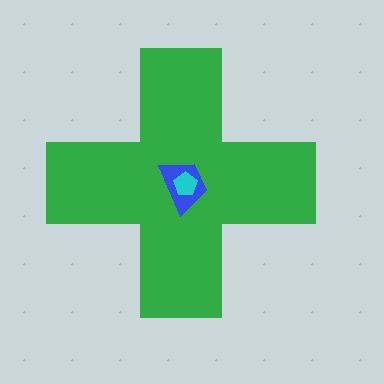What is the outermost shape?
The green cross.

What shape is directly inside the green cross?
The blue trapezoid.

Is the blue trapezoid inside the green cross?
Yes.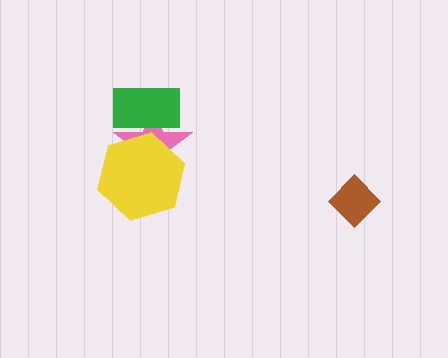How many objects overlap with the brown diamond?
0 objects overlap with the brown diamond.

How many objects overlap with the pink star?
2 objects overlap with the pink star.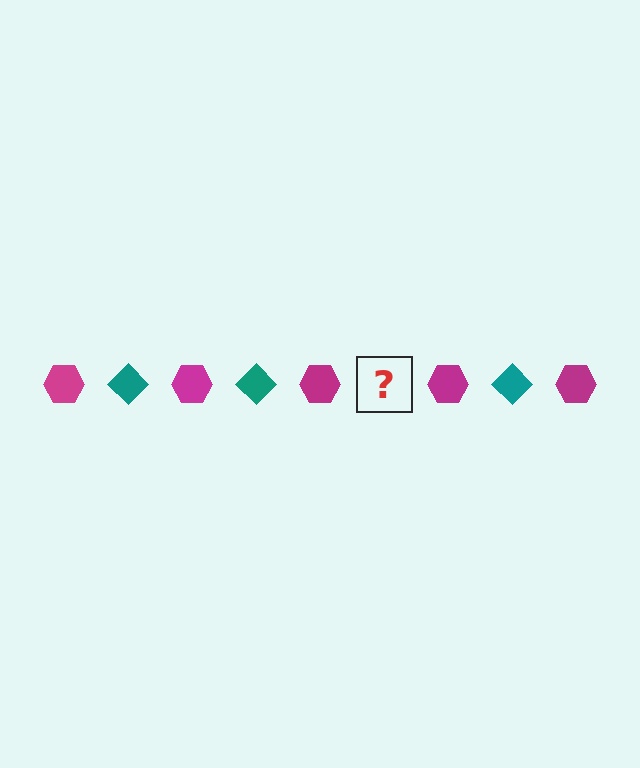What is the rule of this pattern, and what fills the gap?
The rule is that the pattern alternates between magenta hexagon and teal diamond. The gap should be filled with a teal diamond.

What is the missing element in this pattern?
The missing element is a teal diamond.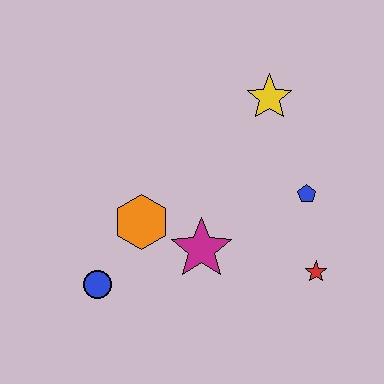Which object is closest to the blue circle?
The orange hexagon is closest to the blue circle.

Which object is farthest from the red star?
The blue circle is farthest from the red star.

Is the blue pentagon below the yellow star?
Yes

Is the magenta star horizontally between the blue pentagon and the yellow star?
No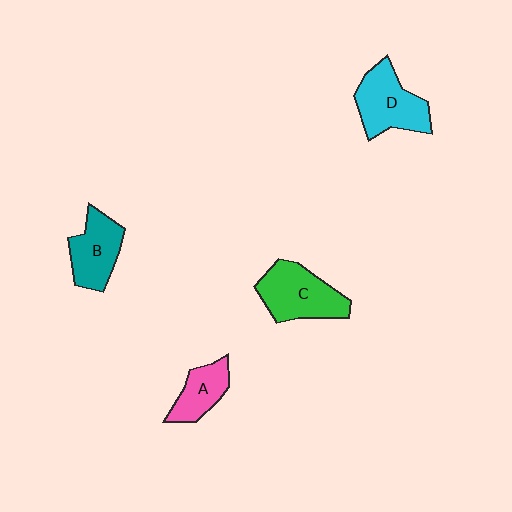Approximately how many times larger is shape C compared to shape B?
Approximately 1.2 times.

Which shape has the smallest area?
Shape A (pink).